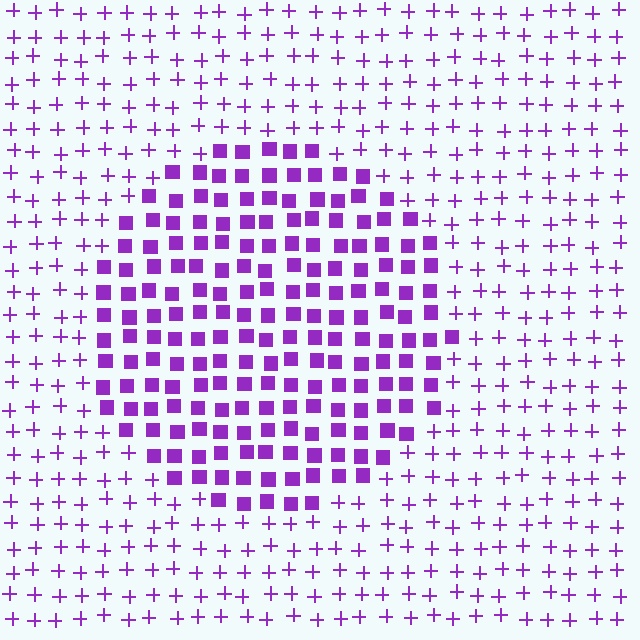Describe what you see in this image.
The image is filled with small purple elements arranged in a uniform grid. A circle-shaped region contains squares, while the surrounding area contains plus signs. The boundary is defined purely by the change in element shape.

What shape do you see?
I see a circle.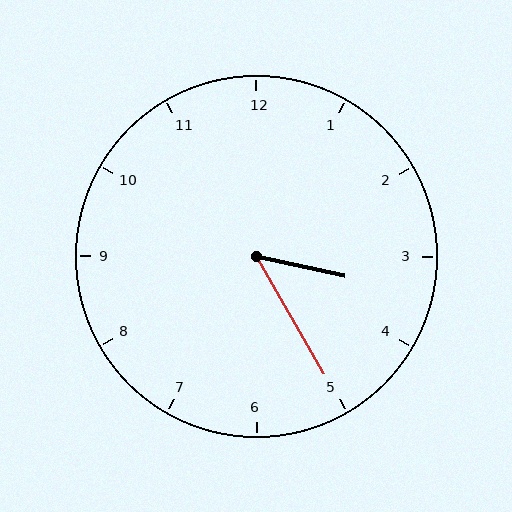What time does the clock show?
3:25.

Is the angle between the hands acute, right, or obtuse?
It is acute.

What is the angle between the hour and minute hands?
Approximately 48 degrees.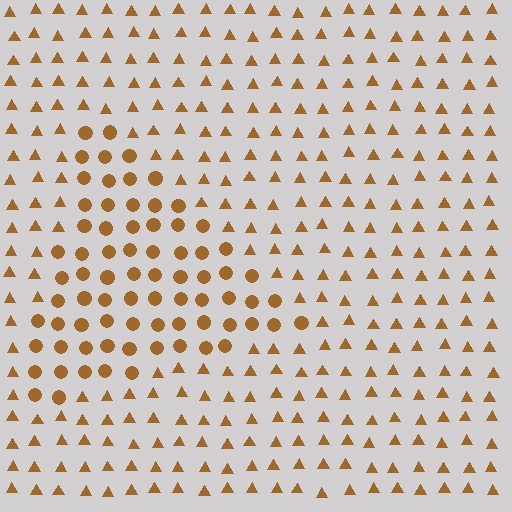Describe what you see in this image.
The image is filled with small brown elements arranged in a uniform grid. A triangle-shaped region contains circles, while the surrounding area contains triangles. The boundary is defined purely by the change in element shape.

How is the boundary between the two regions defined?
The boundary is defined by a change in element shape: circles inside vs. triangles outside. All elements share the same color and spacing.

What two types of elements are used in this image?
The image uses circles inside the triangle region and triangles outside it.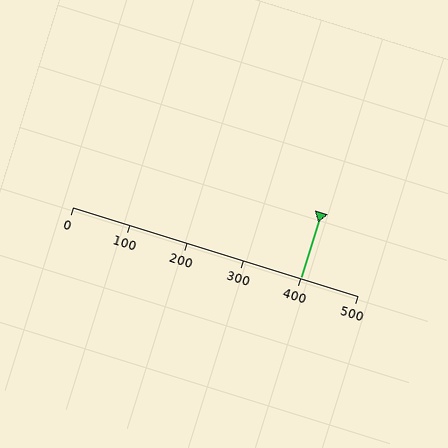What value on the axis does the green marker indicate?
The marker indicates approximately 400.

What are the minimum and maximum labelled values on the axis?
The axis runs from 0 to 500.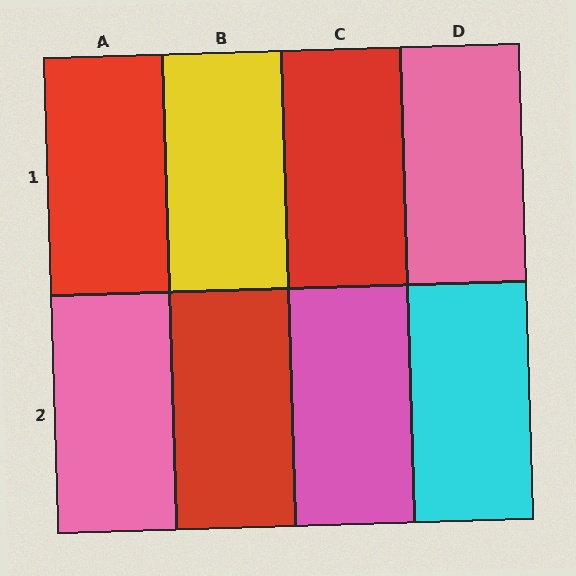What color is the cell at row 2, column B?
Red.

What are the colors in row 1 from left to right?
Red, yellow, red, pink.